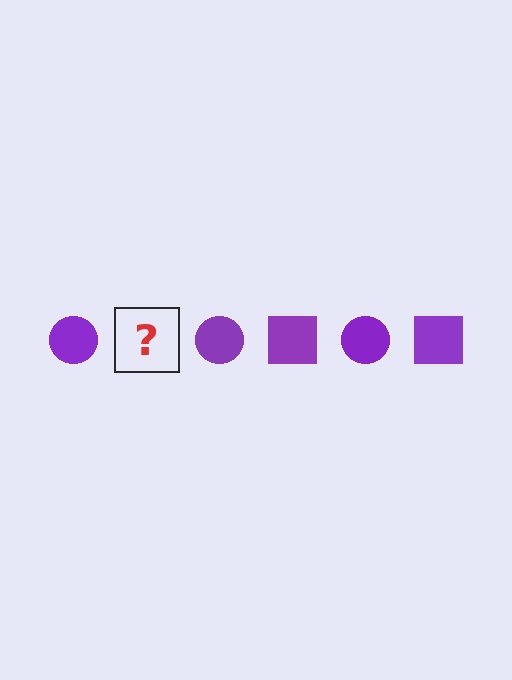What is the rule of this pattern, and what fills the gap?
The rule is that the pattern cycles through circle, square shapes in purple. The gap should be filled with a purple square.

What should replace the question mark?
The question mark should be replaced with a purple square.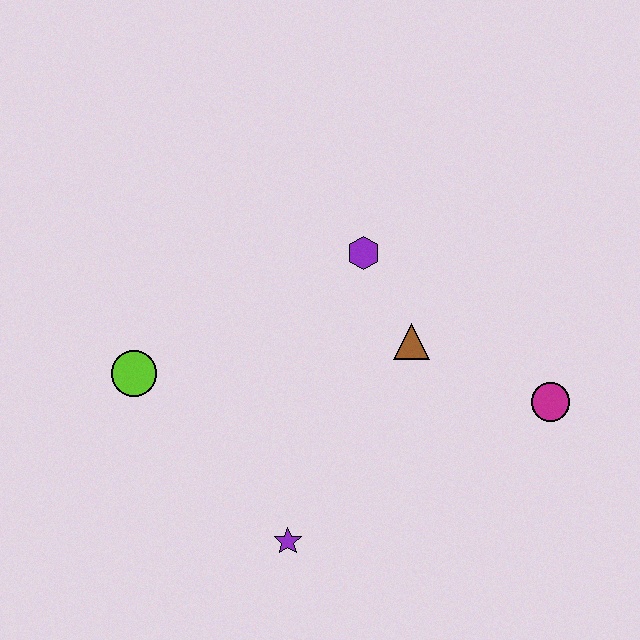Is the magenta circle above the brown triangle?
No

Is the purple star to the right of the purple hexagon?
No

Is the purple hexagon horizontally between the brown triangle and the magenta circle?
No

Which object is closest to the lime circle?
The purple star is closest to the lime circle.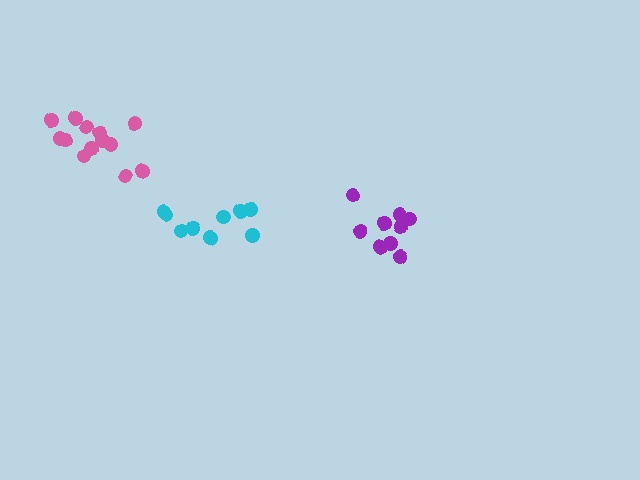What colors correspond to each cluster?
The clusters are colored: cyan, purple, pink.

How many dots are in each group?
Group 1: 9 dots, Group 2: 9 dots, Group 3: 13 dots (31 total).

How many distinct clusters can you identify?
There are 3 distinct clusters.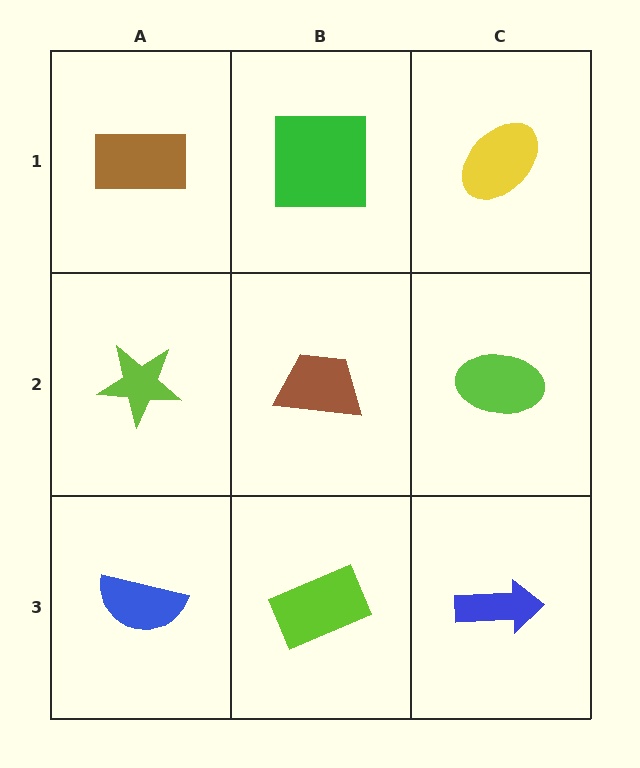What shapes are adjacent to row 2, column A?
A brown rectangle (row 1, column A), a blue semicircle (row 3, column A), a brown trapezoid (row 2, column B).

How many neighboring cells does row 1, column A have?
2.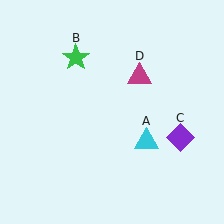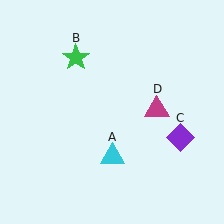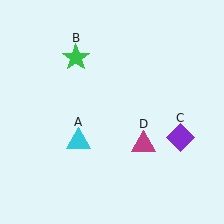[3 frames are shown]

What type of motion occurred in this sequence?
The cyan triangle (object A), magenta triangle (object D) rotated clockwise around the center of the scene.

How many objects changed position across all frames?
2 objects changed position: cyan triangle (object A), magenta triangle (object D).